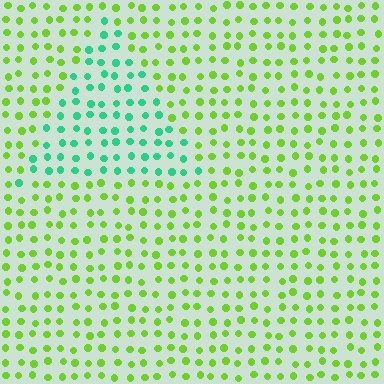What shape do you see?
I see a triangle.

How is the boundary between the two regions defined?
The boundary is defined purely by a slight shift in hue (about 59 degrees). Spacing, size, and orientation are identical on both sides.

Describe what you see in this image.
The image is filled with small lime elements in a uniform arrangement. A triangle-shaped region is visible where the elements are tinted to a slightly different hue, forming a subtle color boundary.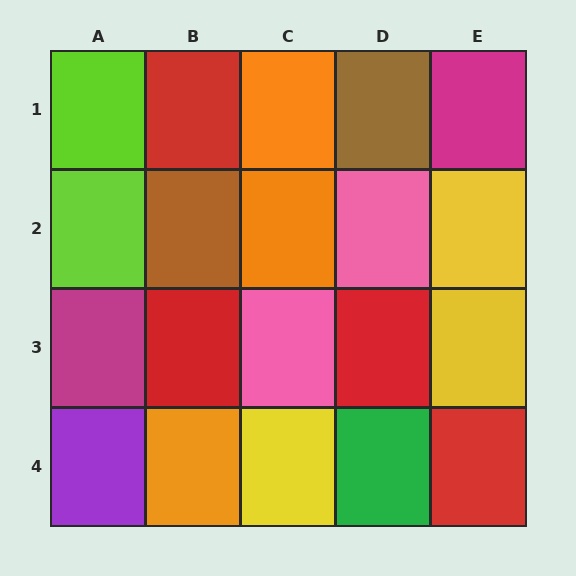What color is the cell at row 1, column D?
Brown.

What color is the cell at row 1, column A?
Lime.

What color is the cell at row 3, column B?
Red.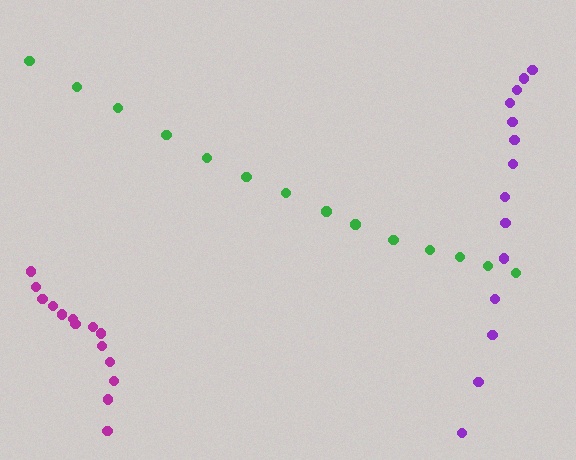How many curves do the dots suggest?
There are 3 distinct paths.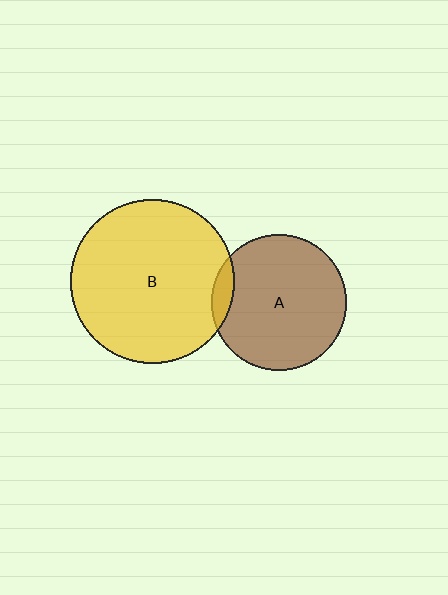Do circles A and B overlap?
Yes.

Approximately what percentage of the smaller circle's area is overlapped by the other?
Approximately 5%.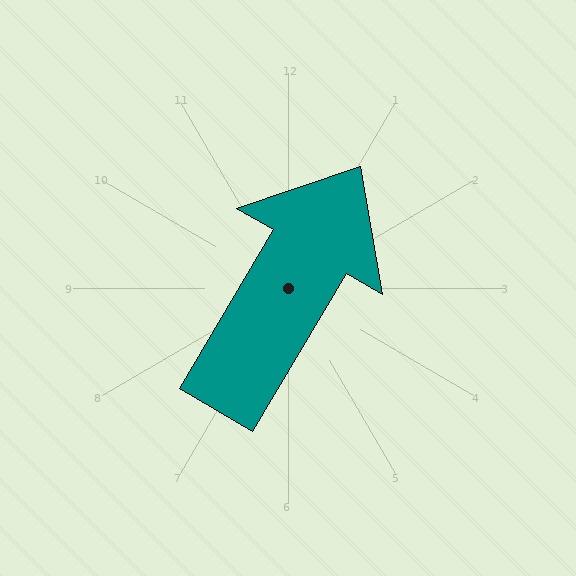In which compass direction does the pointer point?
Northeast.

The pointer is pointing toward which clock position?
Roughly 1 o'clock.